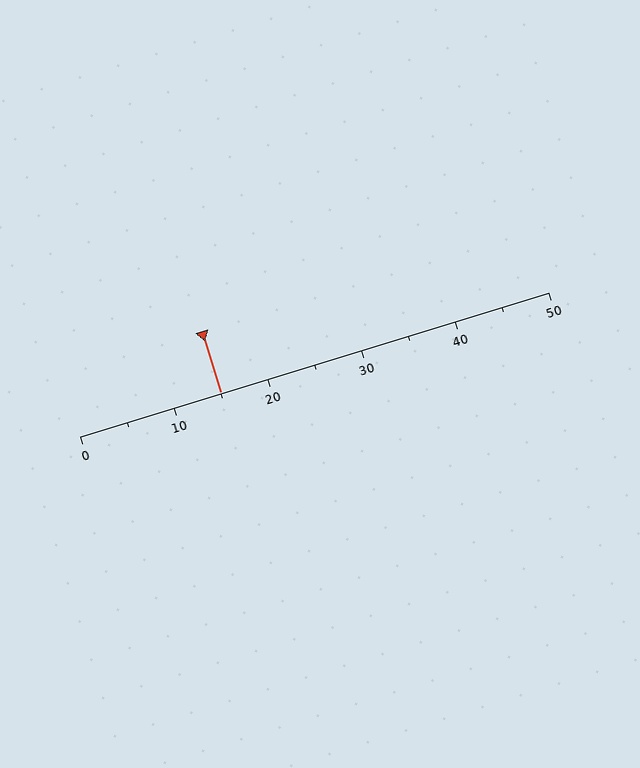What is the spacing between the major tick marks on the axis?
The major ticks are spaced 10 apart.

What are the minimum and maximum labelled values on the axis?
The axis runs from 0 to 50.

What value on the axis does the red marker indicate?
The marker indicates approximately 15.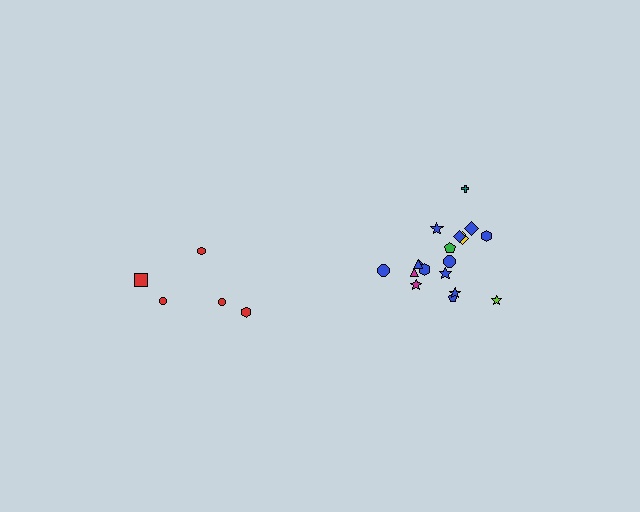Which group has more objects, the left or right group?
The right group.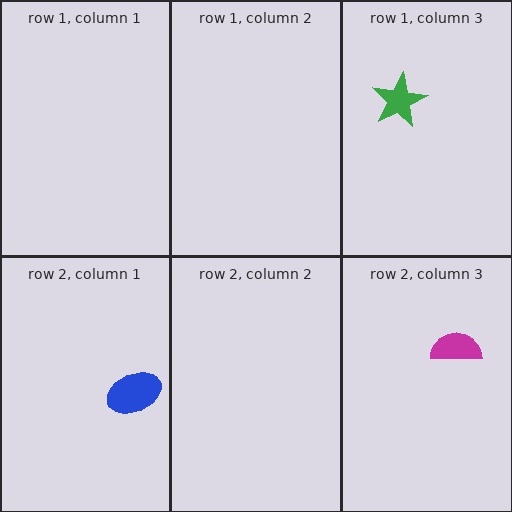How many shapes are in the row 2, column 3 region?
1.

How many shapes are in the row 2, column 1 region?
1.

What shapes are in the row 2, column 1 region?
The blue ellipse.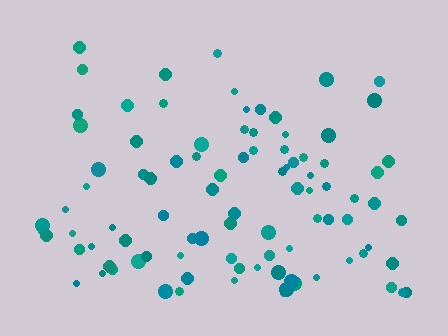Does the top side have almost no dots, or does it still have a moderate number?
Still a moderate number, just noticeably fewer than the bottom.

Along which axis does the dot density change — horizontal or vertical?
Vertical.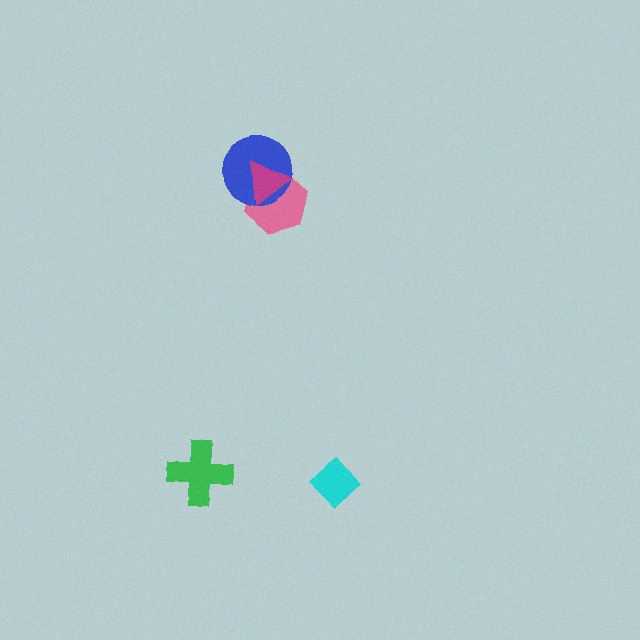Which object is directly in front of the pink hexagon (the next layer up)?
The blue circle is directly in front of the pink hexagon.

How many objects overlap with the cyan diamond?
0 objects overlap with the cyan diamond.